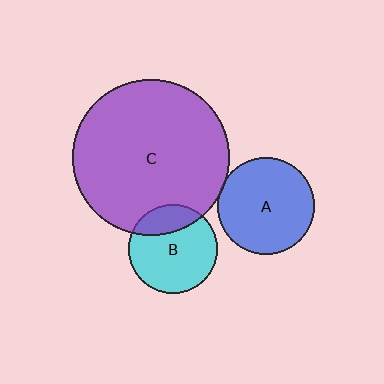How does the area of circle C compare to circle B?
Approximately 3.1 times.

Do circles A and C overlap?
Yes.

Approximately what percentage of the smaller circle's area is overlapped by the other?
Approximately 5%.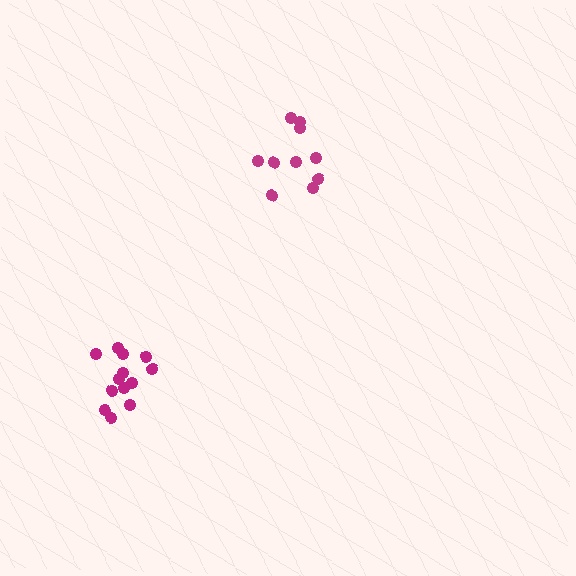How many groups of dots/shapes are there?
There are 2 groups.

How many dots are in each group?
Group 1: 13 dots, Group 2: 10 dots (23 total).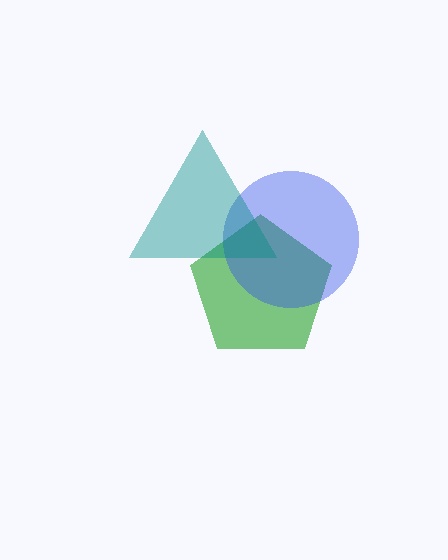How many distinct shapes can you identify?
There are 3 distinct shapes: a green pentagon, a blue circle, a teal triangle.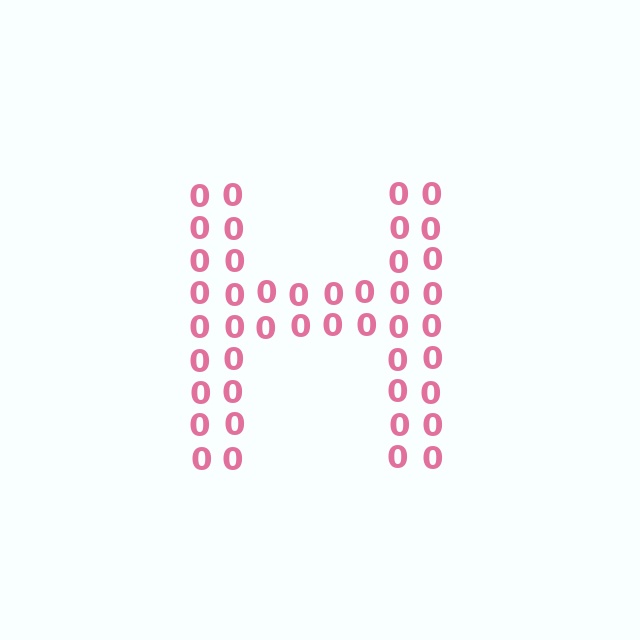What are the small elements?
The small elements are digit 0's.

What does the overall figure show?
The overall figure shows the letter H.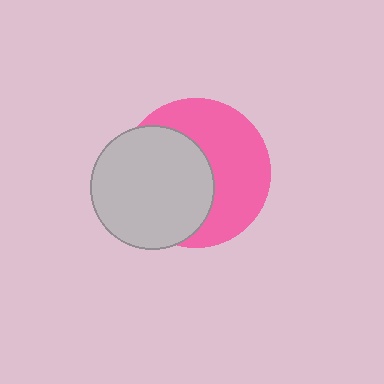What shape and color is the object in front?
The object in front is a light gray circle.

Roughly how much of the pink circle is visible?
About half of it is visible (roughly 52%).